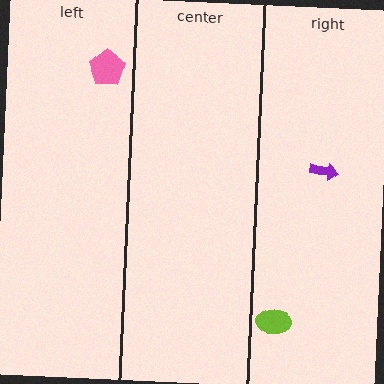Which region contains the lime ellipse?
The right region.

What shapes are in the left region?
The pink pentagon.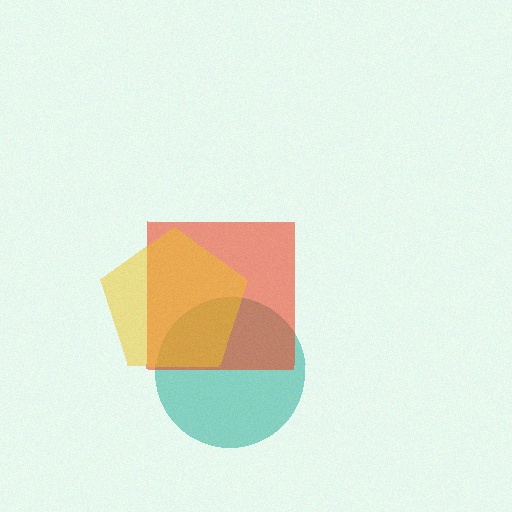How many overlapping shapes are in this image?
There are 3 overlapping shapes in the image.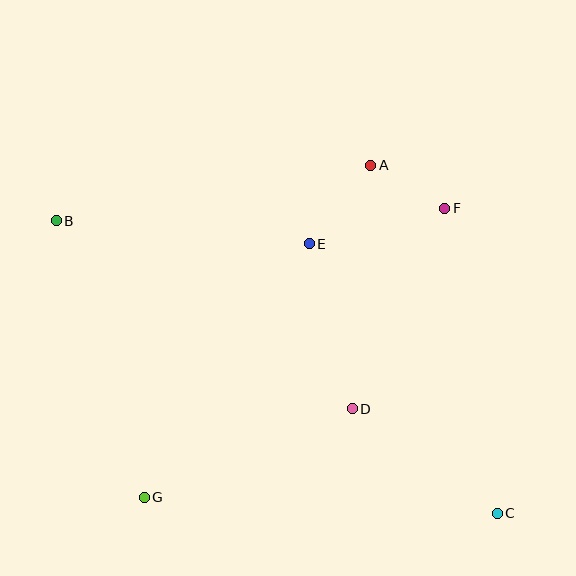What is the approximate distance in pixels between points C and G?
The distance between C and G is approximately 353 pixels.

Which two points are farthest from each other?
Points B and C are farthest from each other.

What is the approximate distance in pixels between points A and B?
The distance between A and B is approximately 319 pixels.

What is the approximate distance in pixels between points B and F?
The distance between B and F is approximately 389 pixels.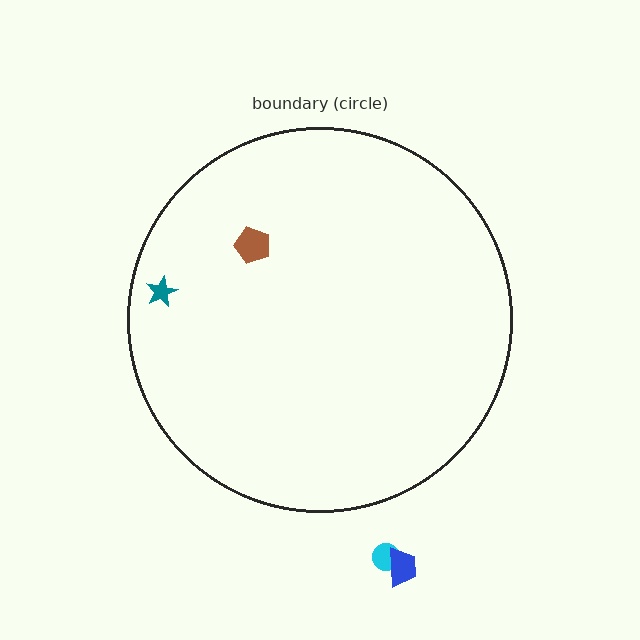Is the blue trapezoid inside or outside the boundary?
Outside.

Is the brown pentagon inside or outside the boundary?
Inside.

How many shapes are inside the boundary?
2 inside, 2 outside.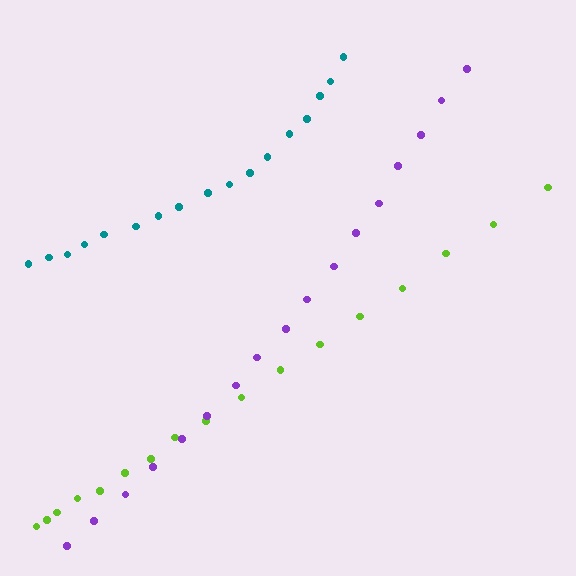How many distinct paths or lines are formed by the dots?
There are 3 distinct paths.